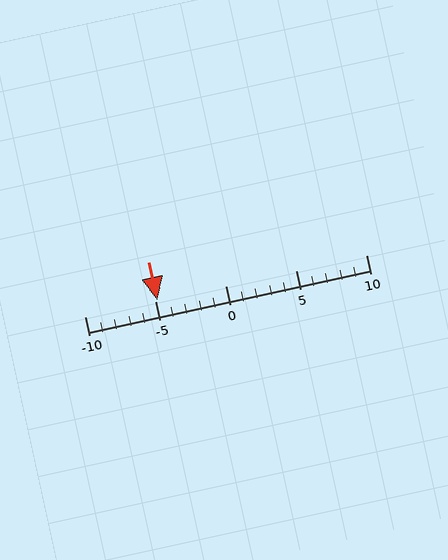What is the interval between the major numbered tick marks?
The major tick marks are spaced 5 units apart.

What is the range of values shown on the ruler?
The ruler shows values from -10 to 10.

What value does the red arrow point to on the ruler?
The red arrow points to approximately -5.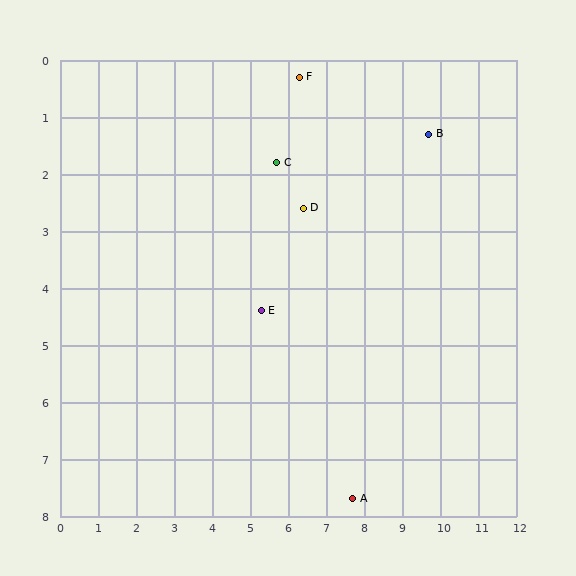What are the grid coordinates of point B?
Point B is at approximately (9.7, 1.3).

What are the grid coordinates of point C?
Point C is at approximately (5.7, 1.8).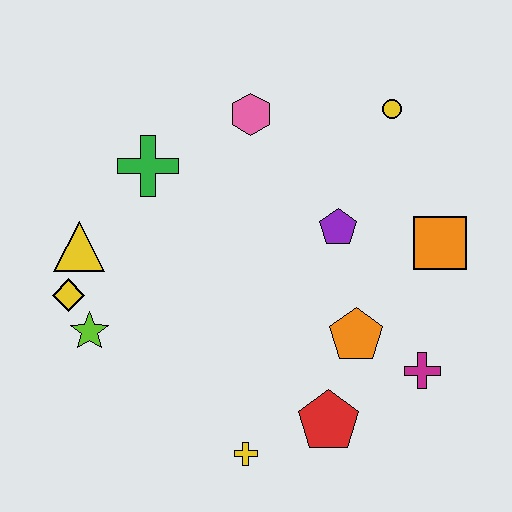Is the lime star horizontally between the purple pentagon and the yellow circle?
No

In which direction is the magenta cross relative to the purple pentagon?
The magenta cross is below the purple pentagon.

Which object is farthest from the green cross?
The magenta cross is farthest from the green cross.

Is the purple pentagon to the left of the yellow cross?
No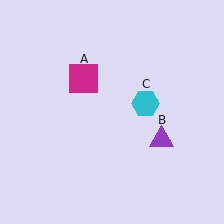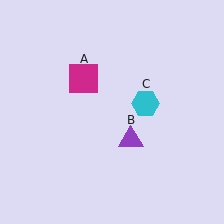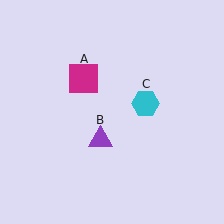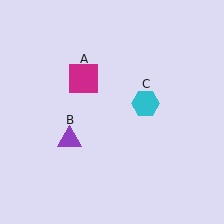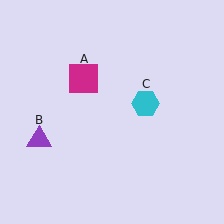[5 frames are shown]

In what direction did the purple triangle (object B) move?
The purple triangle (object B) moved left.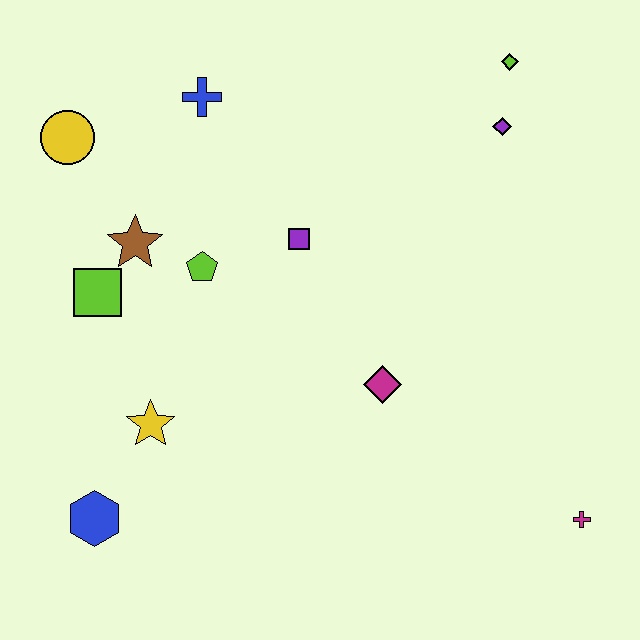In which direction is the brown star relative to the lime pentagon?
The brown star is to the left of the lime pentagon.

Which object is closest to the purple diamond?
The lime diamond is closest to the purple diamond.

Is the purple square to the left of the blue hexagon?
No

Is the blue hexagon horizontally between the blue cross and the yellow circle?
Yes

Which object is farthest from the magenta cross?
The yellow circle is farthest from the magenta cross.